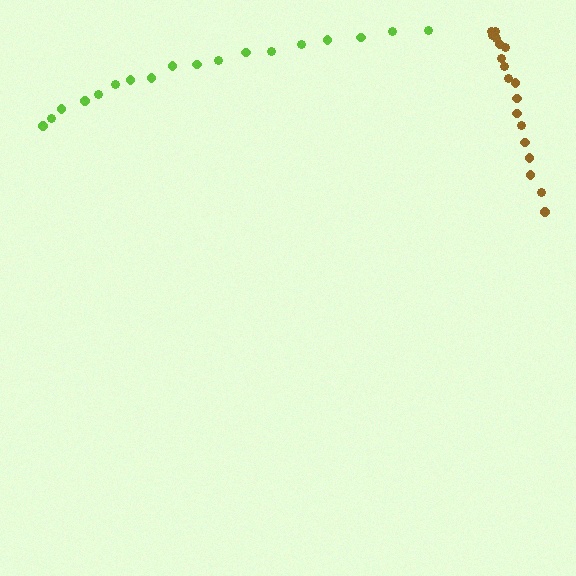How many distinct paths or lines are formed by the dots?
There are 2 distinct paths.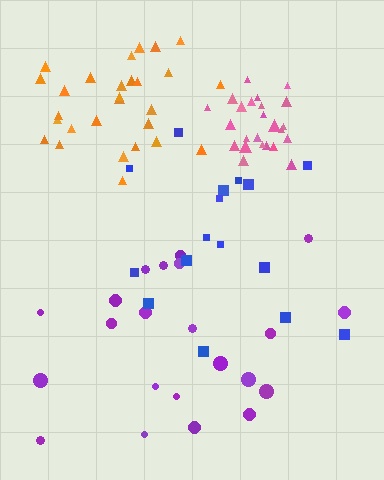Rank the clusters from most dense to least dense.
pink, orange, blue, purple.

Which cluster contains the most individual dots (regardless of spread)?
Orange (28).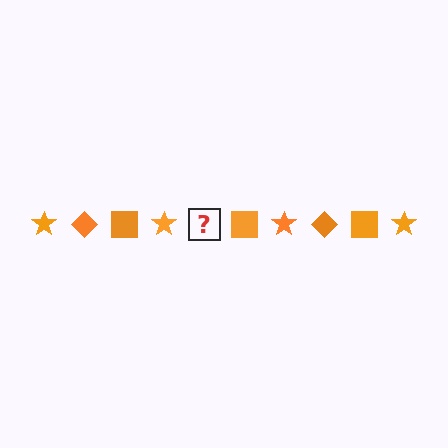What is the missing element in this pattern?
The missing element is an orange diamond.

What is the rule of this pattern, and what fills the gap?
The rule is that the pattern cycles through star, diamond, square shapes in orange. The gap should be filled with an orange diamond.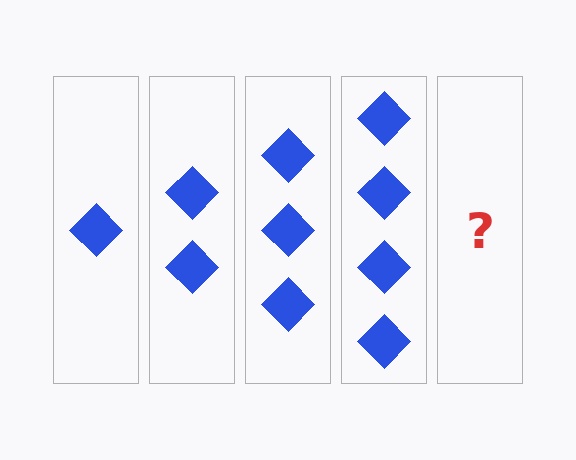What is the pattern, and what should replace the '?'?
The pattern is that each step adds one more diamond. The '?' should be 5 diamonds.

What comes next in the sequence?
The next element should be 5 diamonds.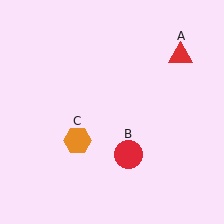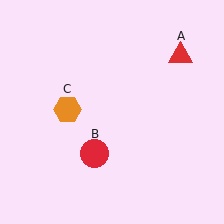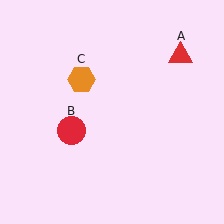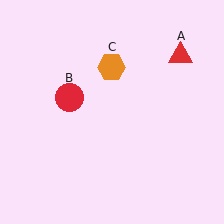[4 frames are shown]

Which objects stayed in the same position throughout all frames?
Red triangle (object A) remained stationary.